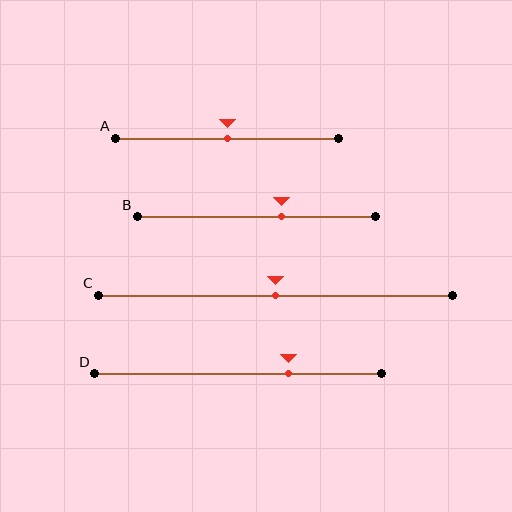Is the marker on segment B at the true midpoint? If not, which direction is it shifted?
No, the marker on segment B is shifted to the right by about 11% of the segment length.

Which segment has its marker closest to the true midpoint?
Segment A has its marker closest to the true midpoint.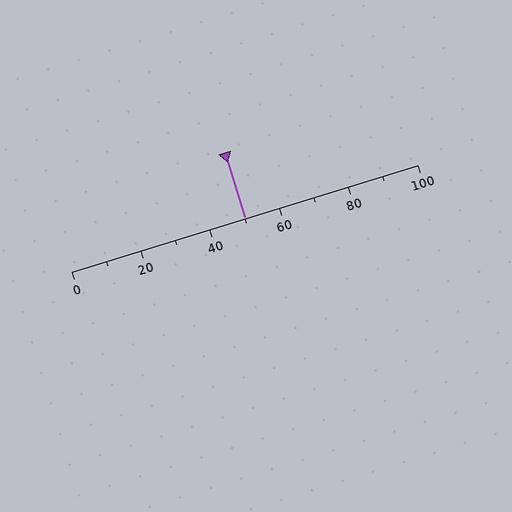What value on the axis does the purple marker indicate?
The marker indicates approximately 50.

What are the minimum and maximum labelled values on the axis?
The axis runs from 0 to 100.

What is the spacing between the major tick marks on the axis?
The major ticks are spaced 20 apart.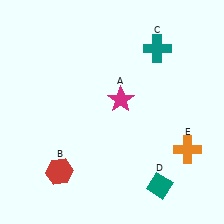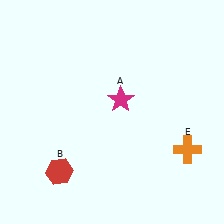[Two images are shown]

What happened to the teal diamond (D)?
The teal diamond (D) was removed in Image 2. It was in the bottom-right area of Image 1.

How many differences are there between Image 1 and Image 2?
There are 2 differences between the two images.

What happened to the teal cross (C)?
The teal cross (C) was removed in Image 2. It was in the top-right area of Image 1.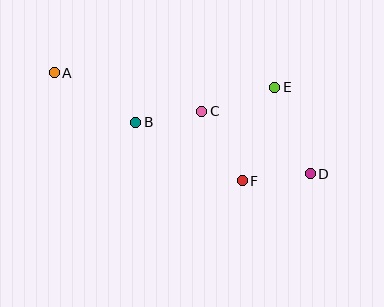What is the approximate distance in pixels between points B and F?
The distance between B and F is approximately 121 pixels.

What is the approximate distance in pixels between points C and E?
The distance between C and E is approximately 77 pixels.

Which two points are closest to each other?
Points B and C are closest to each other.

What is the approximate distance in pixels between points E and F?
The distance between E and F is approximately 98 pixels.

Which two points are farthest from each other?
Points A and D are farthest from each other.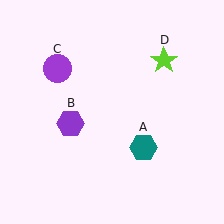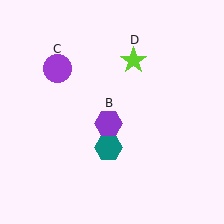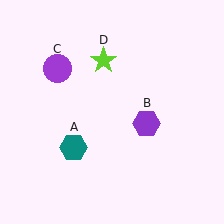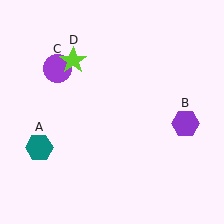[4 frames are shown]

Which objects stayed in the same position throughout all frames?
Purple circle (object C) remained stationary.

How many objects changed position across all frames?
3 objects changed position: teal hexagon (object A), purple hexagon (object B), lime star (object D).